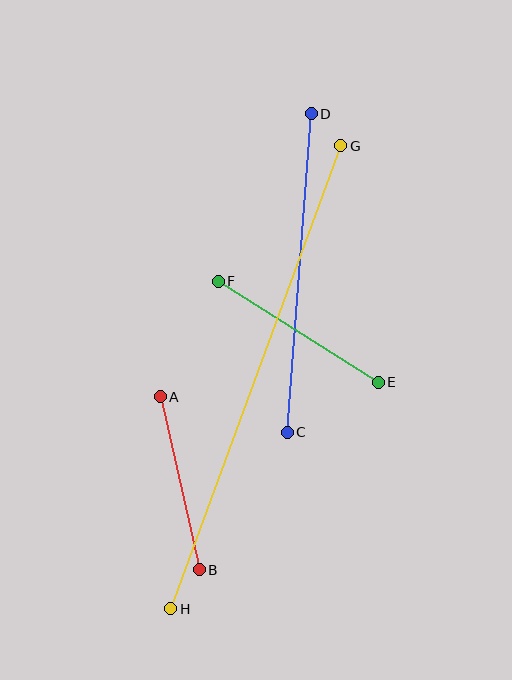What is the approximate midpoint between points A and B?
The midpoint is at approximately (180, 483) pixels.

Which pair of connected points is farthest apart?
Points G and H are farthest apart.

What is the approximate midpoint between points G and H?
The midpoint is at approximately (256, 377) pixels.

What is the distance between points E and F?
The distance is approximately 189 pixels.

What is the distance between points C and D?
The distance is approximately 319 pixels.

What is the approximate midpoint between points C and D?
The midpoint is at approximately (299, 273) pixels.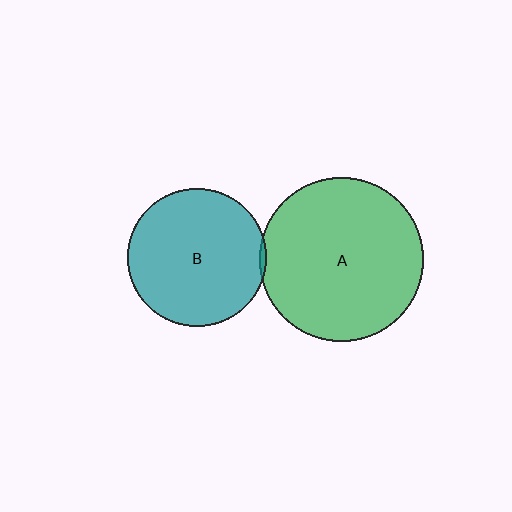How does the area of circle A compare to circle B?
Approximately 1.4 times.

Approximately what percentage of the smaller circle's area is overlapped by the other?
Approximately 5%.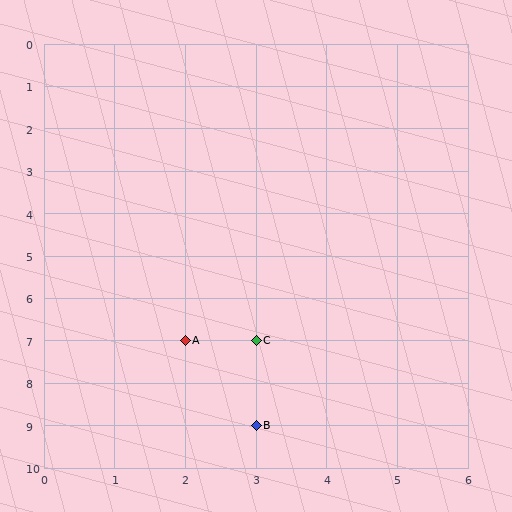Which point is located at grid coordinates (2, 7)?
Point A is at (2, 7).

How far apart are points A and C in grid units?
Points A and C are 1 column apart.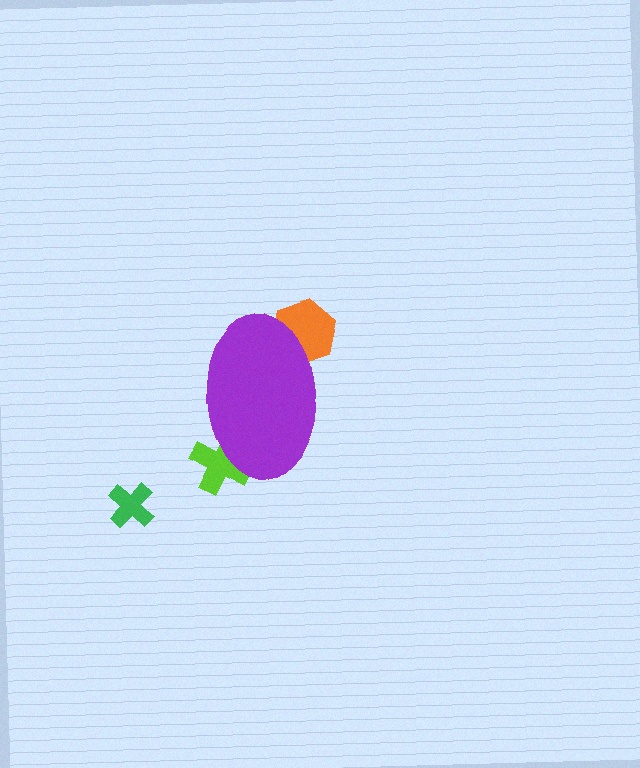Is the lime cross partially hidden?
Yes, the lime cross is partially hidden behind the purple ellipse.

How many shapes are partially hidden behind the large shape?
2 shapes are partially hidden.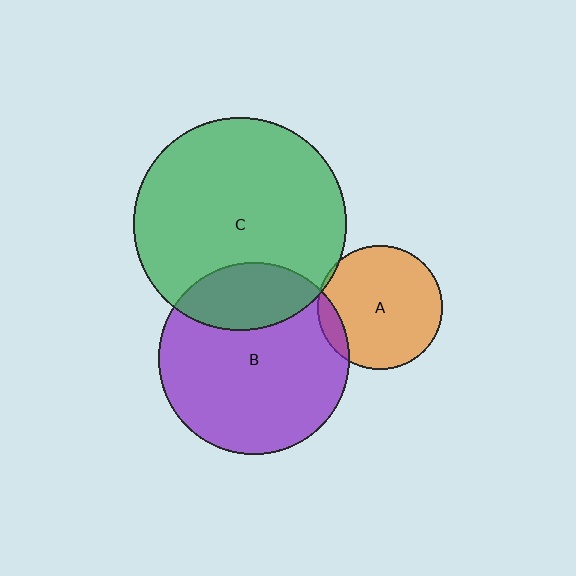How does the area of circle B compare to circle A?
Approximately 2.4 times.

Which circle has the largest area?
Circle C (green).